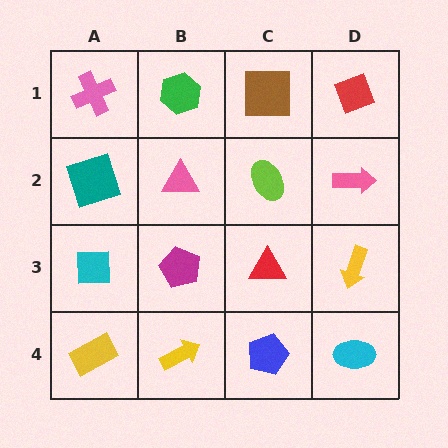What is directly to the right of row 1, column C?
A red diamond.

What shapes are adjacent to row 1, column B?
A pink triangle (row 2, column B), a pink cross (row 1, column A), a brown square (row 1, column C).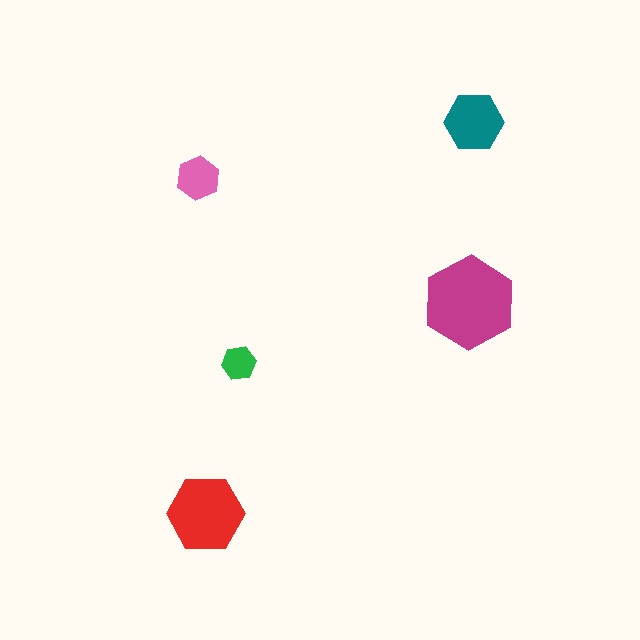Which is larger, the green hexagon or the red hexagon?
The red one.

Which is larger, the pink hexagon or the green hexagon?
The pink one.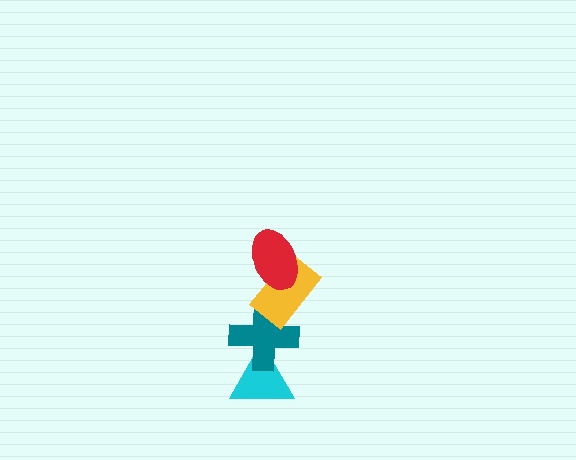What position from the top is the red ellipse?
The red ellipse is 1st from the top.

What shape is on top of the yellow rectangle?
The red ellipse is on top of the yellow rectangle.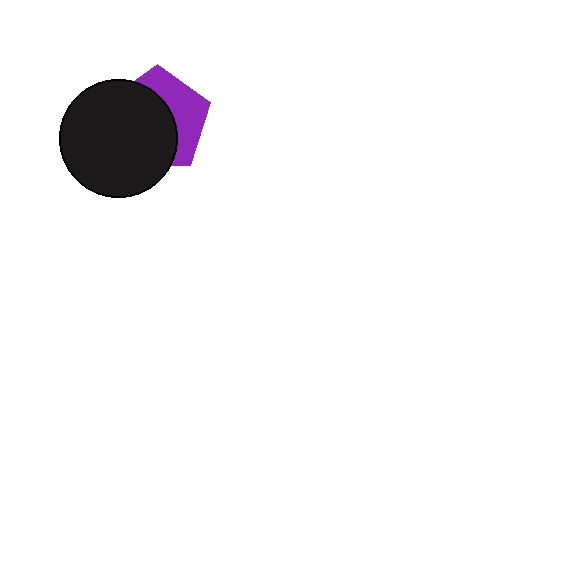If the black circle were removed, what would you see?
You would see the complete purple pentagon.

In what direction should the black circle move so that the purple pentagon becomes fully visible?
The black circle should move toward the lower-left. That is the shortest direction to clear the overlap and leave the purple pentagon fully visible.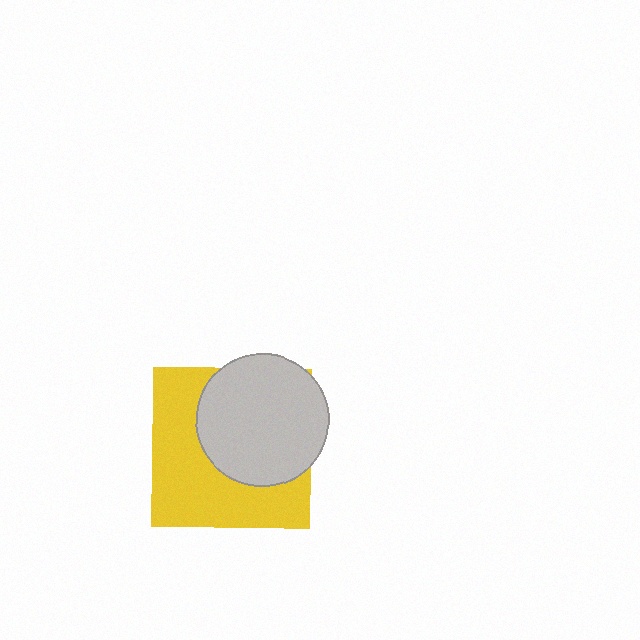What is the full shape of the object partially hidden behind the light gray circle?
The partially hidden object is a yellow square.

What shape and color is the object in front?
The object in front is a light gray circle.